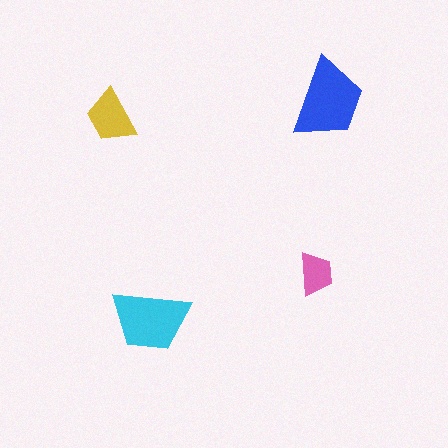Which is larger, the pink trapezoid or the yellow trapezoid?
The yellow one.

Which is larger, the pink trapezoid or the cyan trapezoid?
The cyan one.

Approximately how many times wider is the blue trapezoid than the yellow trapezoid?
About 1.5 times wider.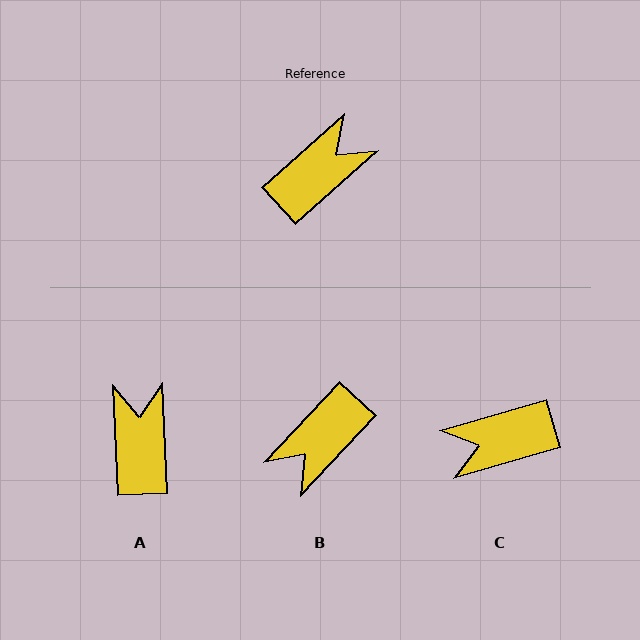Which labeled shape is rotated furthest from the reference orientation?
B, about 175 degrees away.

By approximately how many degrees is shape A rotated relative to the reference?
Approximately 50 degrees counter-clockwise.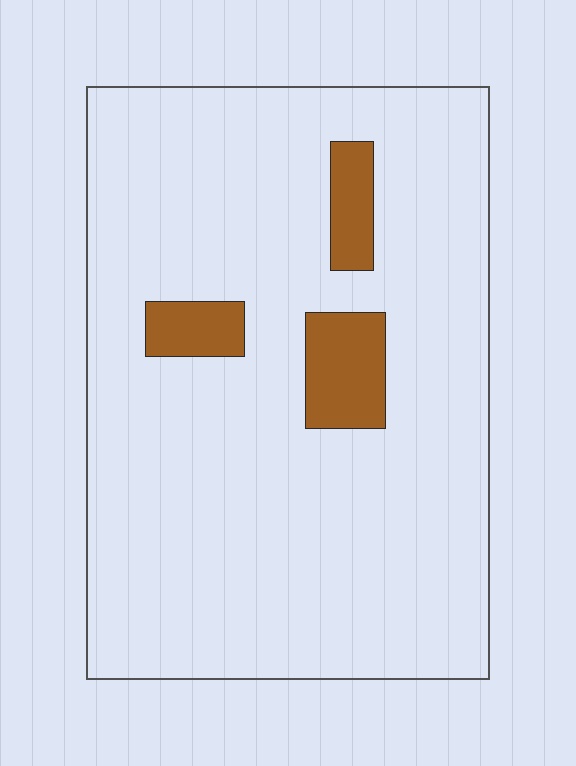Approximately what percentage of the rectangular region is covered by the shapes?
Approximately 10%.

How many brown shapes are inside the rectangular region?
3.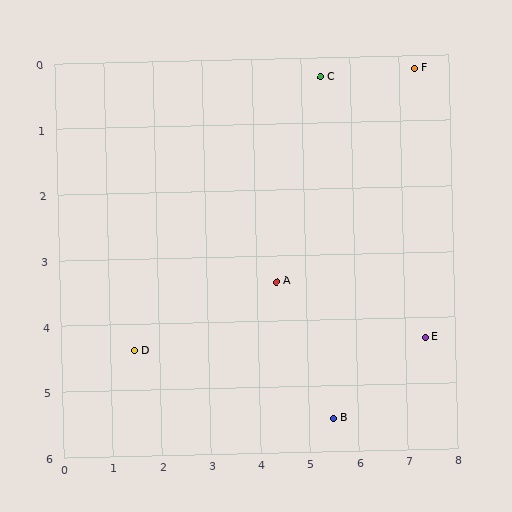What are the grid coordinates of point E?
Point E is at approximately (7.4, 4.3).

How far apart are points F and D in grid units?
Points F and D are about 7.2 grid units apart.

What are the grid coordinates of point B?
Point B is at approximately (5.5, 5.5).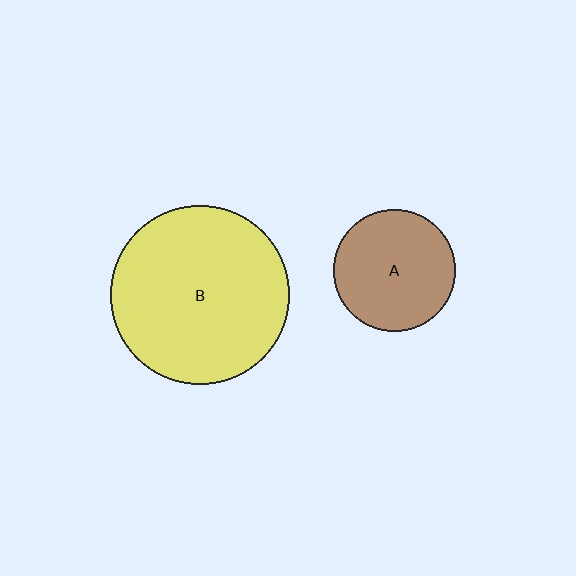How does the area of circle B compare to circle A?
Approximately 2.2 times.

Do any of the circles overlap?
No, none of the circles overlap.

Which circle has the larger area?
Circle B (yellow).